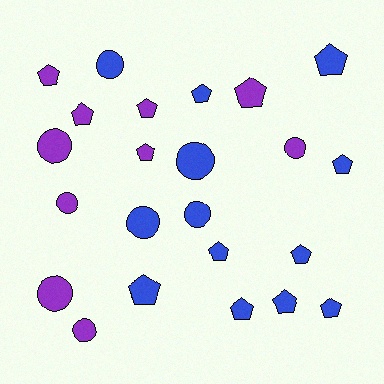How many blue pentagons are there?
There are 9 blue pentagons.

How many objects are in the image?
There are 23 objects.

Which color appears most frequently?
Blue, with 13 objects.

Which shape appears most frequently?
Pentagon, with 14 objects.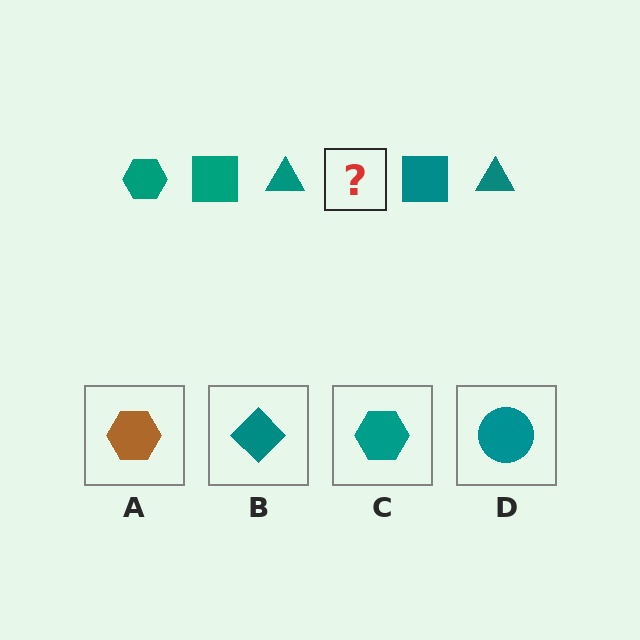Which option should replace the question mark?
Option C.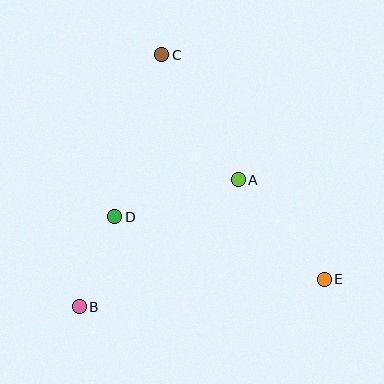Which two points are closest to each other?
Points B and D are closest to each other.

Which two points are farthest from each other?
Points C and E are farthest from each other.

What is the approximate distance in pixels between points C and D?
The distance between C and D is approximately 169 pixels.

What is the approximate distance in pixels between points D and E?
The distance between D and E is approximately 219 pixels.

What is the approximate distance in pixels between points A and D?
The distance between A and D is approximately 129 pixels.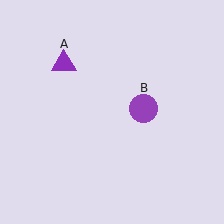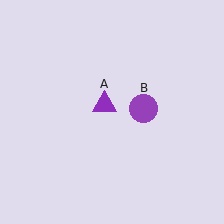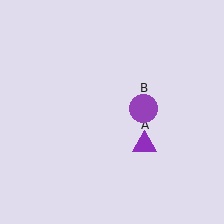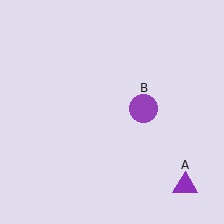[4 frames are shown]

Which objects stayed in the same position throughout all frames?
Purple circle (object B) remained stationary.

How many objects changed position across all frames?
1 object changed position: purple triangle (object A).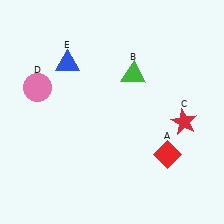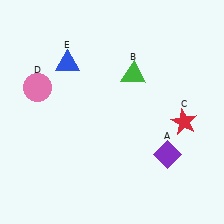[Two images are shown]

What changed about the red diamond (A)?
In Image 1, A is red. In Image 2, it changed to purple.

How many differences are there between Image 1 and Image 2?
There is 1 difference between the two images.